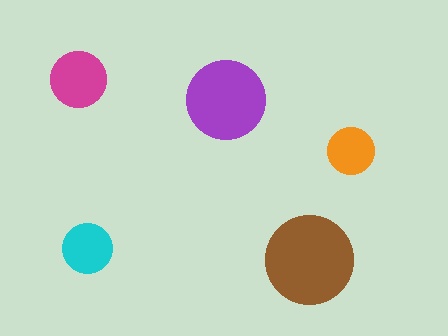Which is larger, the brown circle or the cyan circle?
The brown one.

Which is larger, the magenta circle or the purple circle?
The purple one.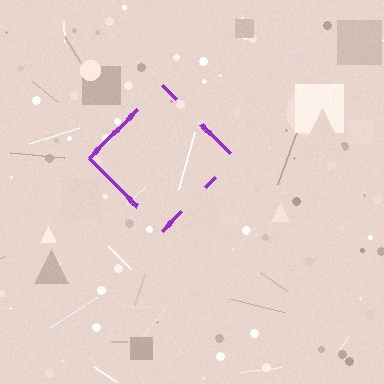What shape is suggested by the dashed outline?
The dashed outline suggests a diamond.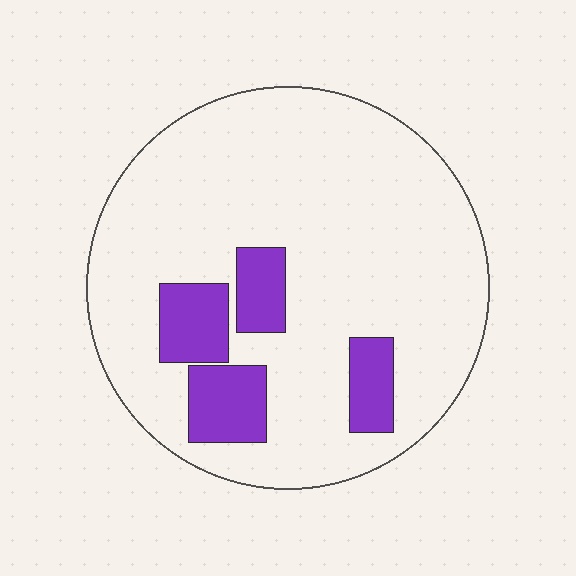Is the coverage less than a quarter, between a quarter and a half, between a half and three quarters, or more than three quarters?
Less than a quarter.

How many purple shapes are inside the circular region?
4.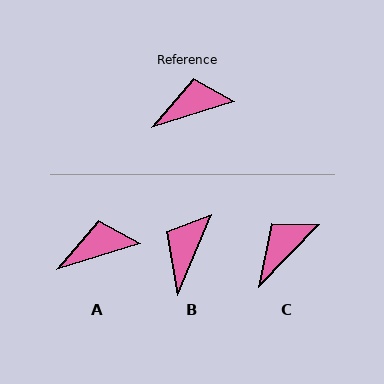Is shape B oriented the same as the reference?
No, it is off by about 50 degrees.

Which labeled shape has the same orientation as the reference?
A.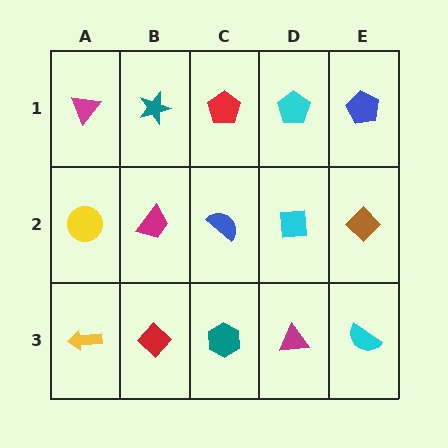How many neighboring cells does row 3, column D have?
3.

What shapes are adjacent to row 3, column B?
A magenta trapezoid (row 2, column B), a yellow arrow (row 3, column A), a teal hexagon (row 3, column C).